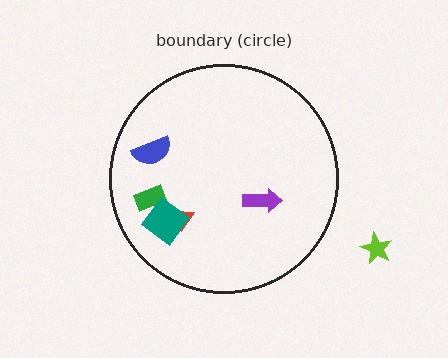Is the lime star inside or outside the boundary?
Outside.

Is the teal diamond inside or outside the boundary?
Inside.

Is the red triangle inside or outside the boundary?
Inside.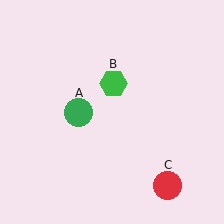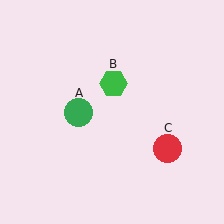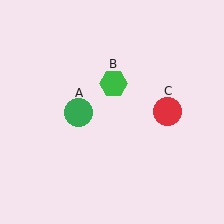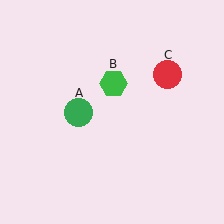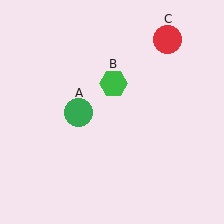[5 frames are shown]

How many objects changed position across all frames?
1 object changed position: red circle (object C).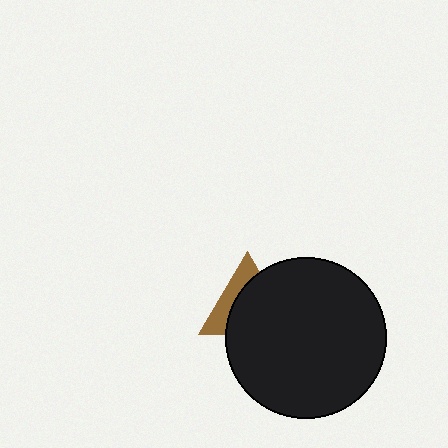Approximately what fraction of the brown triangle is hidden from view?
Roughly 64% of the brown triangle is hidden behind the black circle.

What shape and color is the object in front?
The object in front is a black circle.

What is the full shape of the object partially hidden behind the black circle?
The partially hidden object is a brown triangle.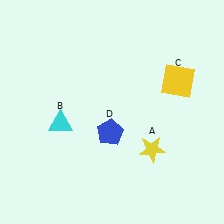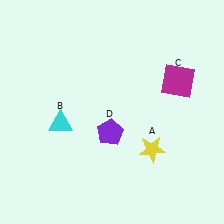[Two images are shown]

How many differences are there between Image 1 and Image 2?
There are 2 differences between the two images.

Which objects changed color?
C changed from yellow to magenta. D changed from blue to purple.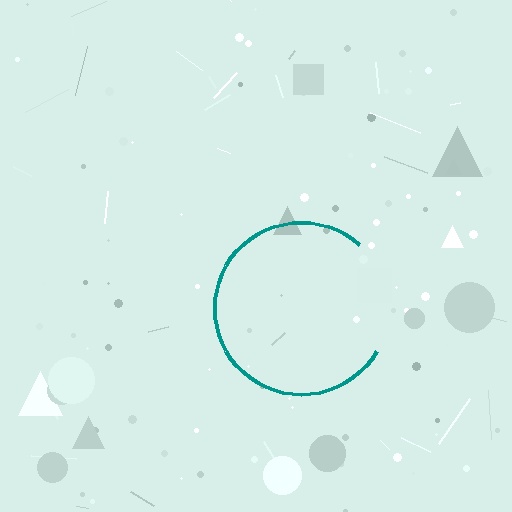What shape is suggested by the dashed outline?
The dashed outline suggests a circle.